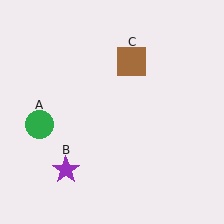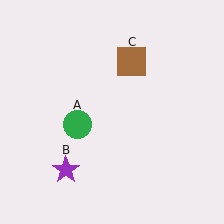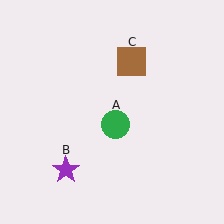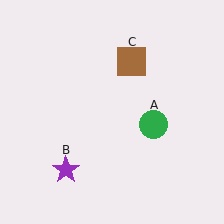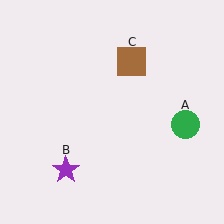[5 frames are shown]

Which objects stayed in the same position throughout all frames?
Purple star (object B) and brown square (object C) remained stationary.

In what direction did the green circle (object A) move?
The green circle (object A) moved right.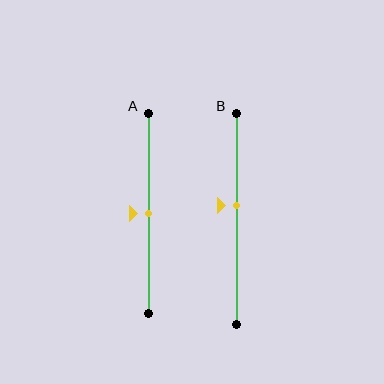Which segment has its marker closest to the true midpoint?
Segment A has its marker closest to the true midpoint.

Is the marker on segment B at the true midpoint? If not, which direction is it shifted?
No, the marker on segment B is shifted upward by about 6% of the segment length.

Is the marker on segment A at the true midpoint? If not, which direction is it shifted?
Yes, the marker on segment A is at the true midpoint.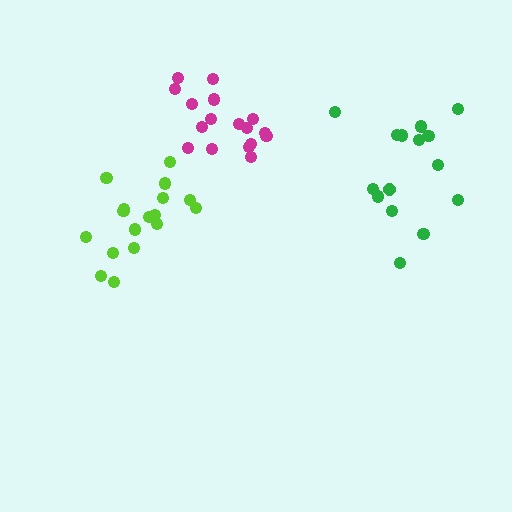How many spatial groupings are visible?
There are 3 spatial groupings.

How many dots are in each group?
Group 1: 17 dots, Group 2: 17 dots, Group 3: 15 dots (49 total).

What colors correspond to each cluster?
The clusters are colored: magenta, lime, green.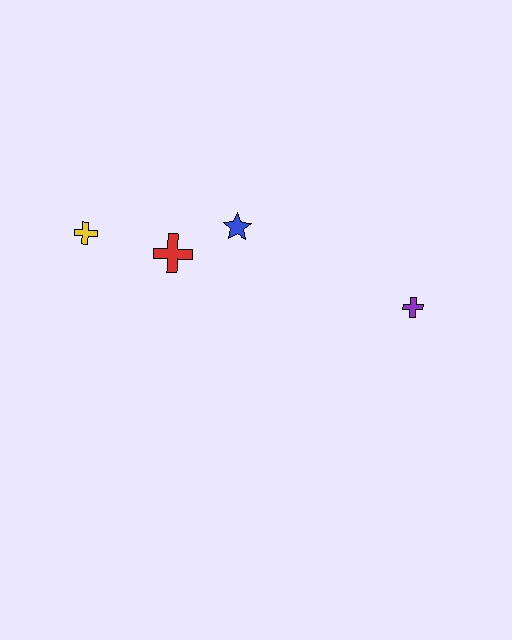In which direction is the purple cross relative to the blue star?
The purple cross is to the right of the blue star.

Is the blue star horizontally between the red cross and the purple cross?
Yes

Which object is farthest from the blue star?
The purple cross is farthest from the blue star.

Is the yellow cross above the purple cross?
Yes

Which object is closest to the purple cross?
The blue star is closest to the purple cross.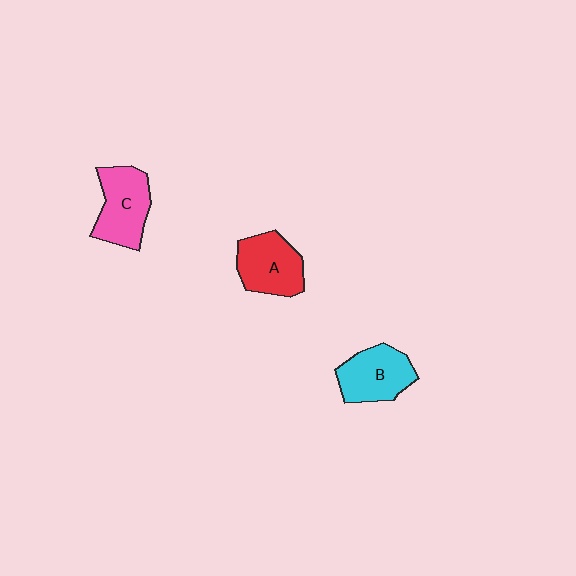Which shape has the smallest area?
Shape B (cyan).